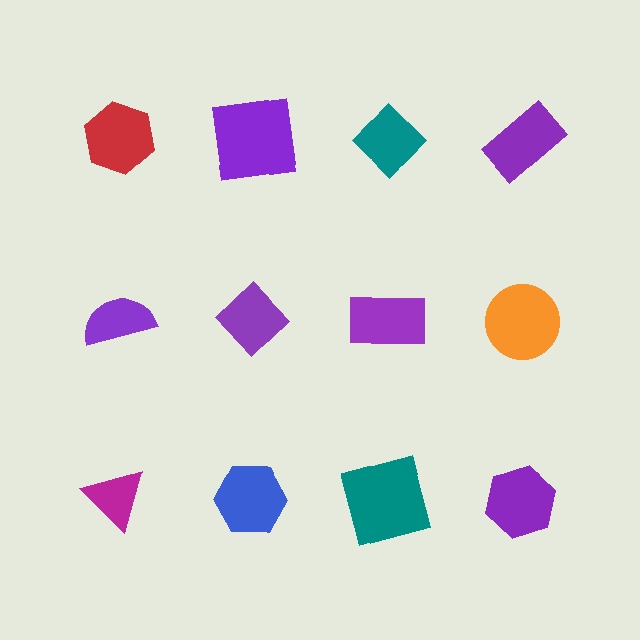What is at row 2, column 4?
An orange circle.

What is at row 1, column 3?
A teal diamond.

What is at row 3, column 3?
A teal square.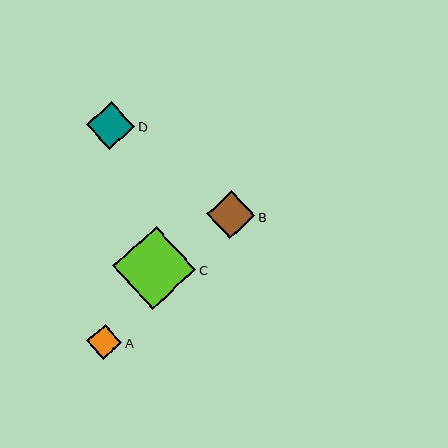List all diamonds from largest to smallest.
From largest to smallest: C, B, D, A.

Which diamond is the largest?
Diamond C is the largest with a size of approximately 83 pixels.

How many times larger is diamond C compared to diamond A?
Diamond C is approximately 2.4 times the size of diamond A.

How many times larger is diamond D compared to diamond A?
Diamond D is approximately 1.4 times the size of diamond A.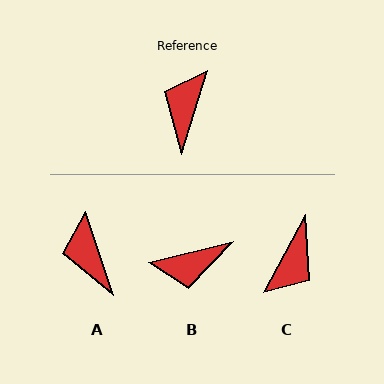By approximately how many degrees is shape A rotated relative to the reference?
Approximately 36 degrees counter-clockwise.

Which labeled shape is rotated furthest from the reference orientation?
C, about 168 degrees away.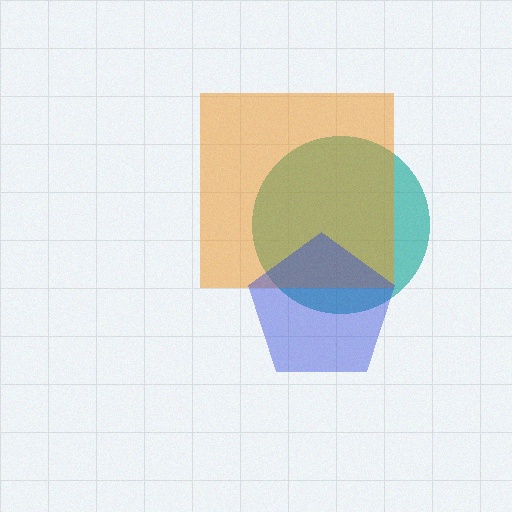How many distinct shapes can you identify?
There are 3 distinct shapes: a teal circle, an orange square, a blue pentagon.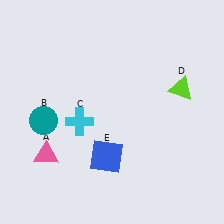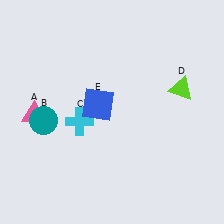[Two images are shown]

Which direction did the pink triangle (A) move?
The pink triangle (A) moved up.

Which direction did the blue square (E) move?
The blue square (E) moved up.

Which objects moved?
The objects that moved are: the pink triangle (A), the blue square (E).